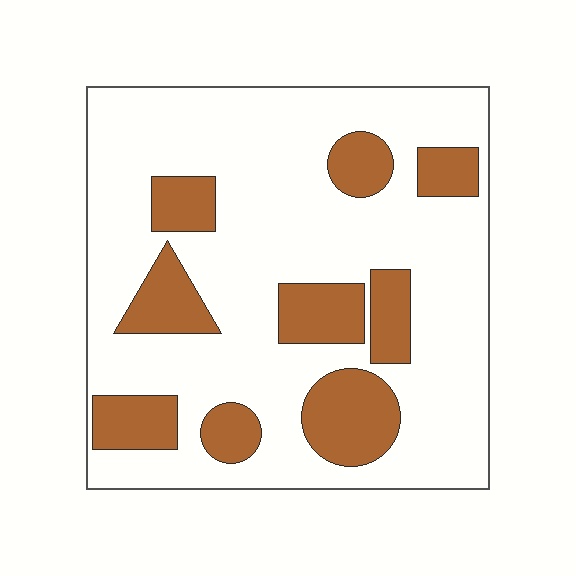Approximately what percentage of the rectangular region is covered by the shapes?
Approximately 25%.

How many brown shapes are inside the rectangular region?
9.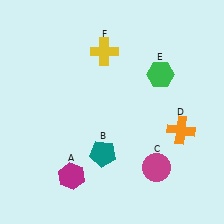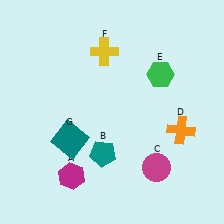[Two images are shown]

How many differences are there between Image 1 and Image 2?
There is 1 difference between the two images.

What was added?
A teal square (G) was added in Image 2.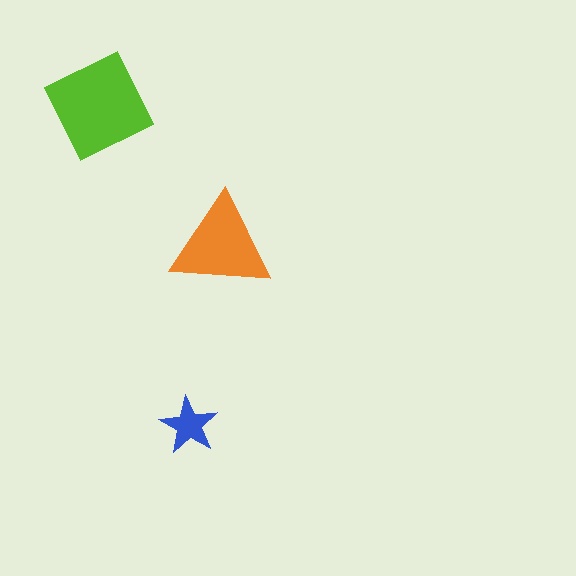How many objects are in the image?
There are 3 objects in the image.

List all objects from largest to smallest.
The lime diamond, the orange triangle, the blue star.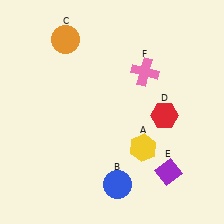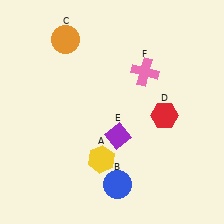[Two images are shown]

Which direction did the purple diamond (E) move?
The purple diamond (E) moved left.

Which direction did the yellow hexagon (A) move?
The yellow hexagon (A) moved left.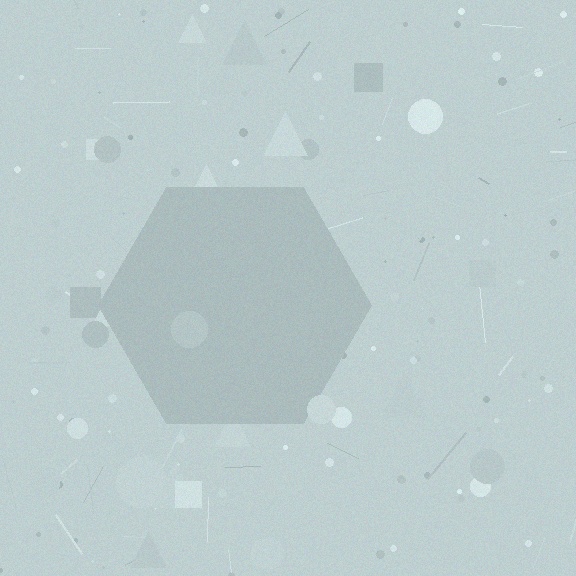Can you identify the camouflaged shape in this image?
The camouflaged shape is a hexagon.